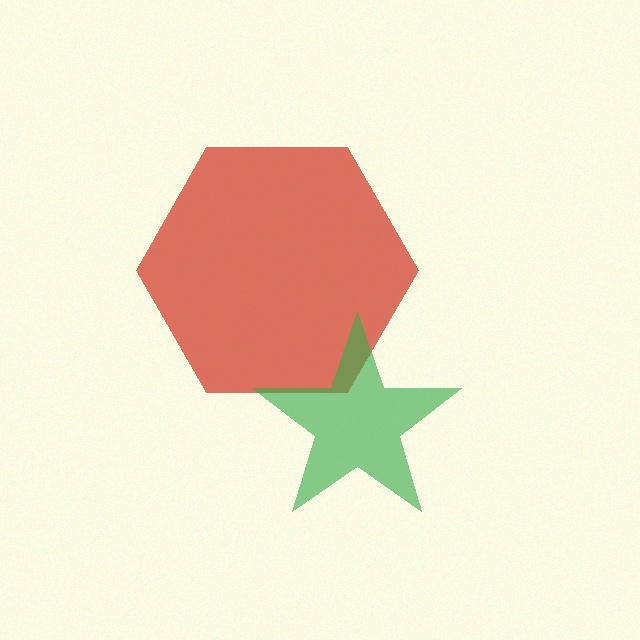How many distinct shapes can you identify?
There are 2 distinct shapes: a red hexagon, a green star.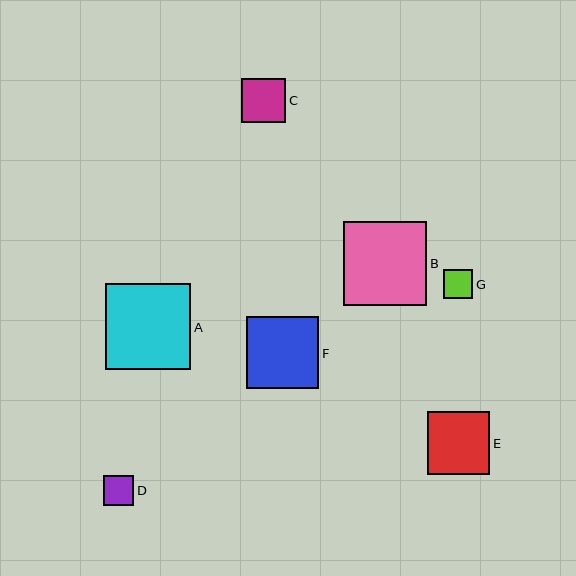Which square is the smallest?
Square G is the smallest with a size of approximately 29 pixels.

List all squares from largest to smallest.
From largest to smallest: A, B, F, E, C, D, G.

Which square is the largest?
Square A is the largest with a size of approximately 85 pixels.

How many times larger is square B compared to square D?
Square B is approximately 2.8 times the size of square D.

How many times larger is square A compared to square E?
Square A is approximately 1.4 times the size of square E.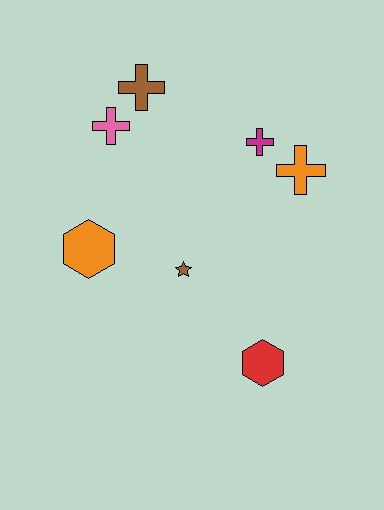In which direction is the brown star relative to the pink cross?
The brown star is below the pink cross.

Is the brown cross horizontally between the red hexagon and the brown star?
No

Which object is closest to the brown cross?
The pink cross is closest to the brown cross.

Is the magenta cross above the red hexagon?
Yes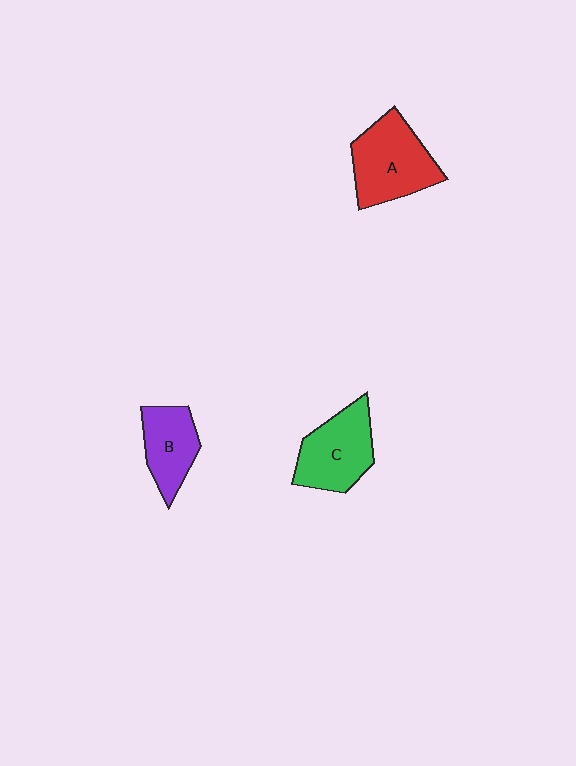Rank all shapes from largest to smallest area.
From largest to smallest: A (red), C (green), B (purple).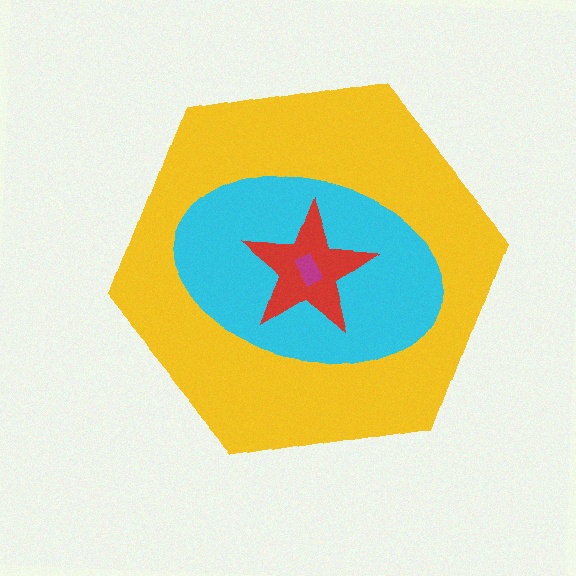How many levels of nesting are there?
4.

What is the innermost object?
The magenta rectangle.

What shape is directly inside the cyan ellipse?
The red star.